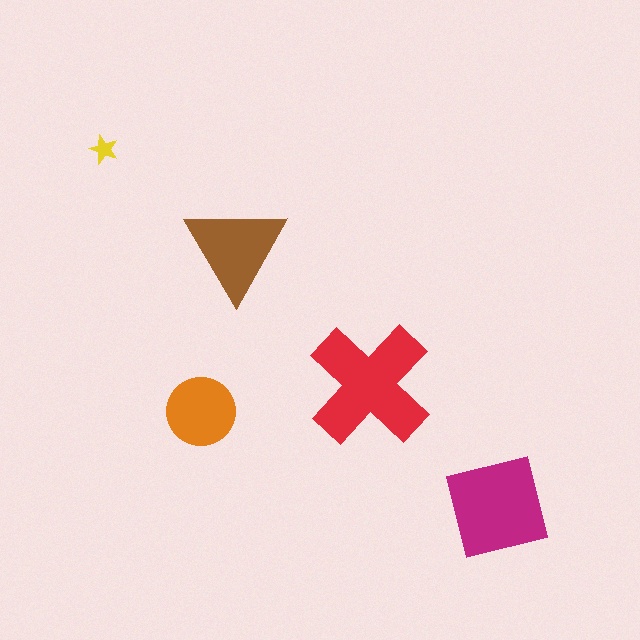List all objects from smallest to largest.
The yellow star, the orange circle, the brown triangle, the magenta square, the red cross.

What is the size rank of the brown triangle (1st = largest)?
3rd.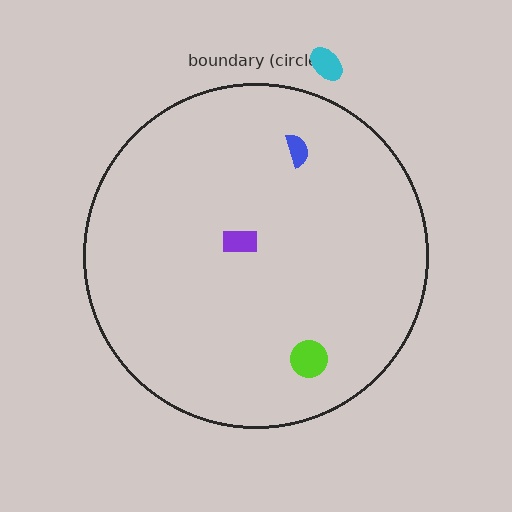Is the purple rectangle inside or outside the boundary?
Inside.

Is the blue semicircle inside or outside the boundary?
Inside.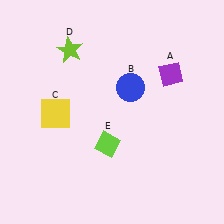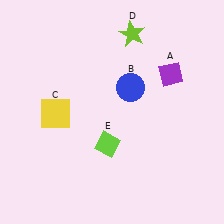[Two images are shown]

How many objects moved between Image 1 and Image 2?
1 object moved between the two images.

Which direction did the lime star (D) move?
The lime star (D) moved right.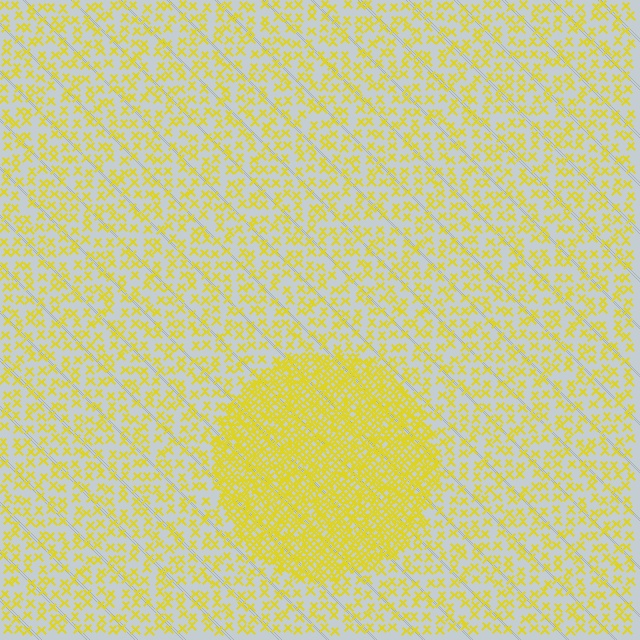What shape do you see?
I see a circle.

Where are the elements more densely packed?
The elements are more densely packed inside the circle boundary.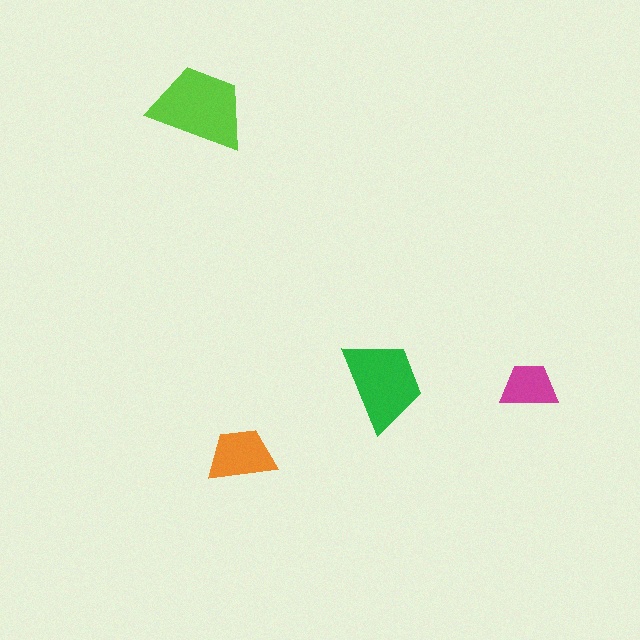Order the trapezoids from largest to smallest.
the lime one, the green one, the orange one, the magenta one.